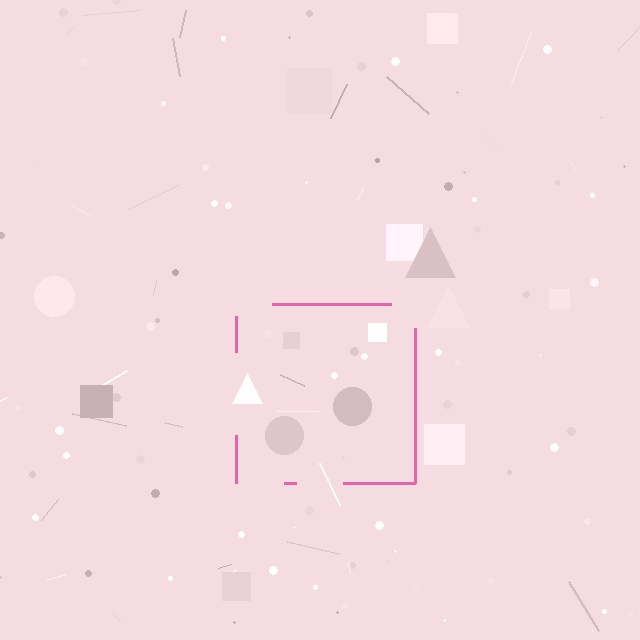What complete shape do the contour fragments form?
The contour fragments form a square.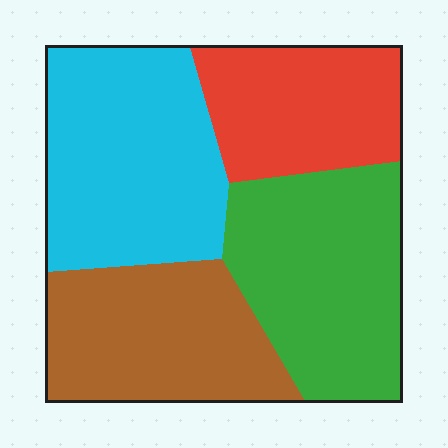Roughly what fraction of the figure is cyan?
Cyan covers about 30% of the figure.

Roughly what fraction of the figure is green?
Green takes up about one quarter (1/4) of the figure.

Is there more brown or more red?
Brown.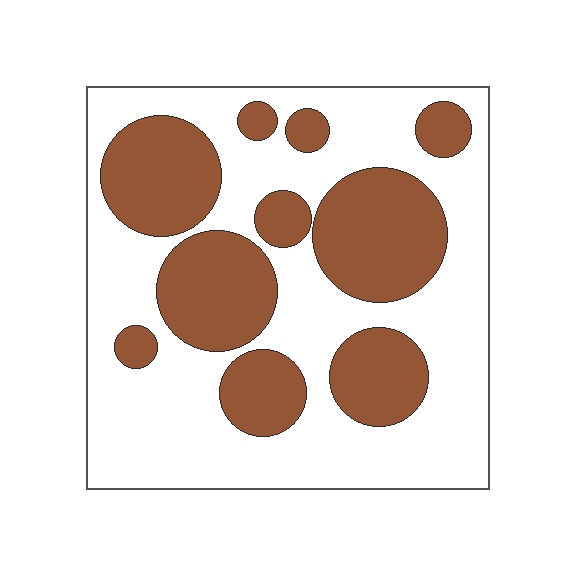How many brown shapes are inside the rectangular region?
10.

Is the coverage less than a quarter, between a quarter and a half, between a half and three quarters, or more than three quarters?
Between a quarter and a half.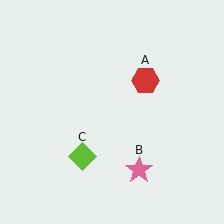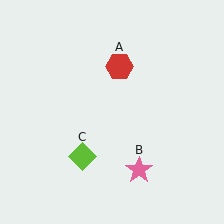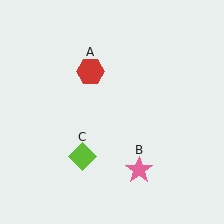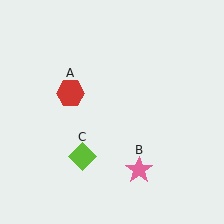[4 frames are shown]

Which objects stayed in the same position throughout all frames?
Pink star (object B) and lime diamond (object C) remained stationary.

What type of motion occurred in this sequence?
The red hexagon (object A) rotated counterclockwise around the center of the scene.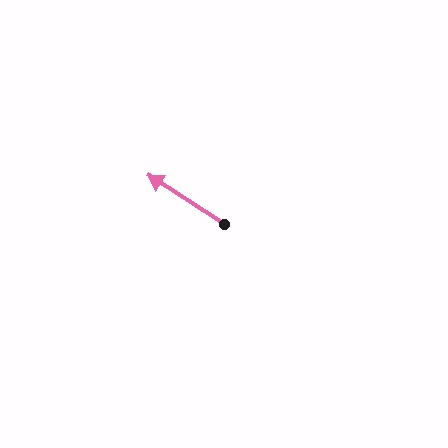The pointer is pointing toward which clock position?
Roughly 10 o'clock.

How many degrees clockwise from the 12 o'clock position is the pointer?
Approximately 303 degrees.